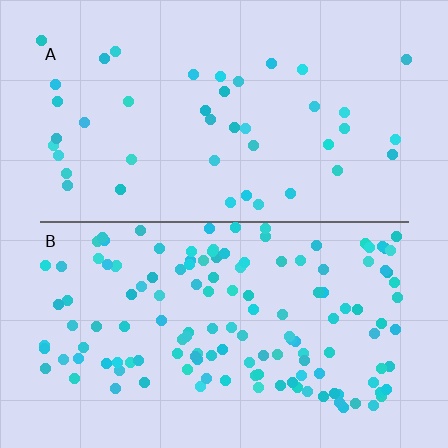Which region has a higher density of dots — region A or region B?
B (the bottom).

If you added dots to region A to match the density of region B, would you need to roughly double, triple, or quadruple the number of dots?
Approximately triple.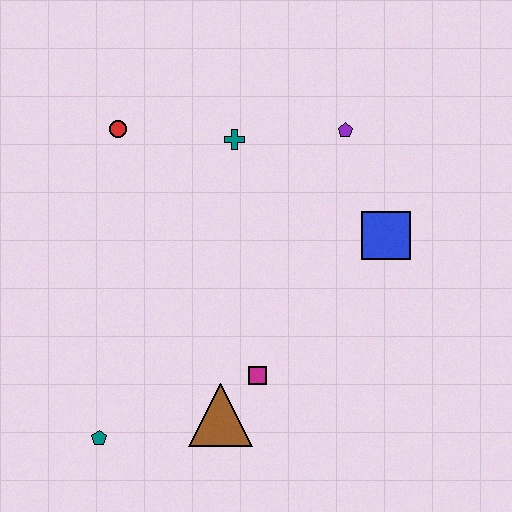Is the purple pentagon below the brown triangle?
No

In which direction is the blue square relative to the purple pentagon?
The blue square is below the purple pentagon.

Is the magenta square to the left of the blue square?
Yes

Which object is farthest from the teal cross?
The teal pentagon is farthest from the teal cross.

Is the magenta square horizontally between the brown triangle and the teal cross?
No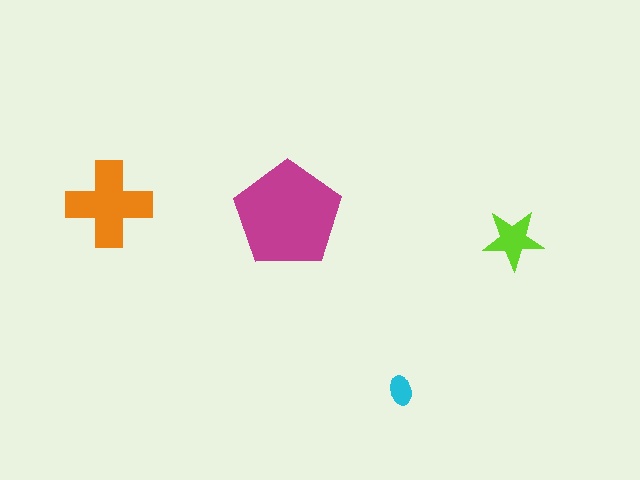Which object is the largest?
The magenta pentagon.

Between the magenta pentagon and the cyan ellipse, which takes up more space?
The magenta pentagon.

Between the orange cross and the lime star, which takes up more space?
The orange cross.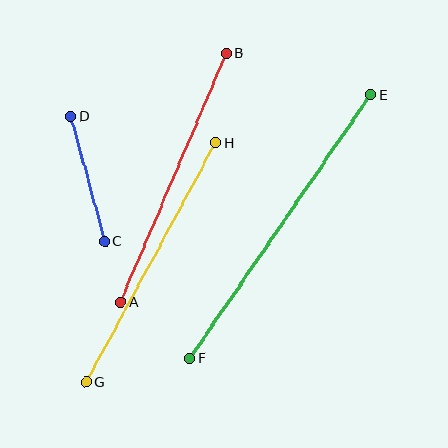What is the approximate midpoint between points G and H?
The midpoint is at approximately (151, 263) pixels.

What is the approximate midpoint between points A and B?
The midpoint is at approximately (173, 178) pixels.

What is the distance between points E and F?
The distance is approximately 319 pixels.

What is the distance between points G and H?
The distance is approximately 272 pixels.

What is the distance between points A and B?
The distance is approximately 270 pixels.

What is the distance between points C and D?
The distance is approximately 130 pixels.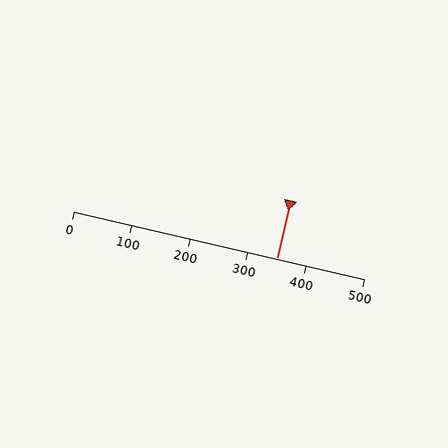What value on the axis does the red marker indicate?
The marker indicates approximately 350.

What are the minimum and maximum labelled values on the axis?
The axis runs from 0 to 500.